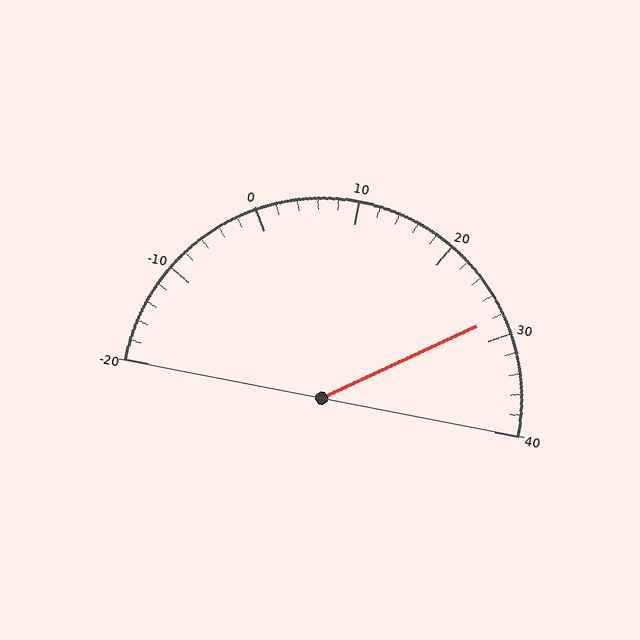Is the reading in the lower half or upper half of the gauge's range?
The reading is in the upper half of the range (-20 to 40).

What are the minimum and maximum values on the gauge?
The gauge ranges from -20 to 40.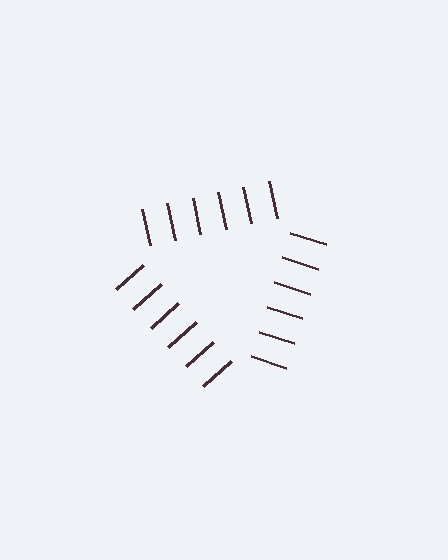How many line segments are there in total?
18 — 6 along each of the 3 edges.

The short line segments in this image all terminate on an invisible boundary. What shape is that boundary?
An illusory triangle — the line segments terminate on its edges but no continuous stroke is drawn.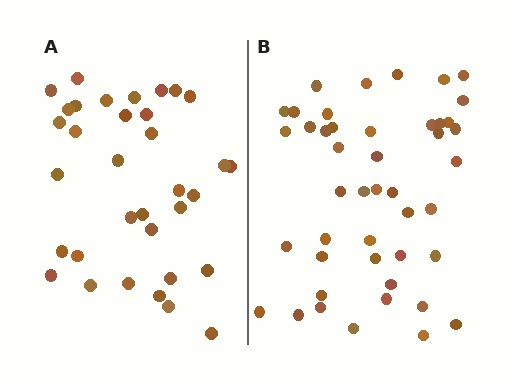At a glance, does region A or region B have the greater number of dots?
Region B (the right region) has more dots.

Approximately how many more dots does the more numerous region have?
Region B has roughly 12 or so more dots than region A.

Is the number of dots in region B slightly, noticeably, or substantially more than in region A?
Region B has noticeably more, but not dramatically so. The ratio is roughly 1.3 to 1.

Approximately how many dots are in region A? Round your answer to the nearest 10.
About 30 dots. (The exact count is 34, which rounds to 30.)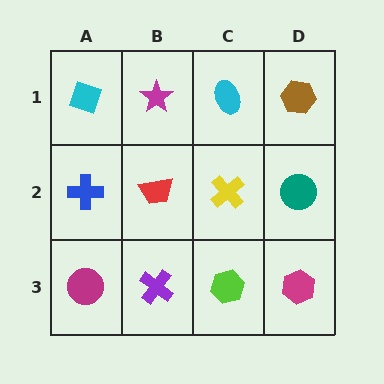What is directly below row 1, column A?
A blue cross.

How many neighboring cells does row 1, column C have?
3.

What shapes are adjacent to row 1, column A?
A blue cross (row 2, column A), a magenta star (row 1, column B).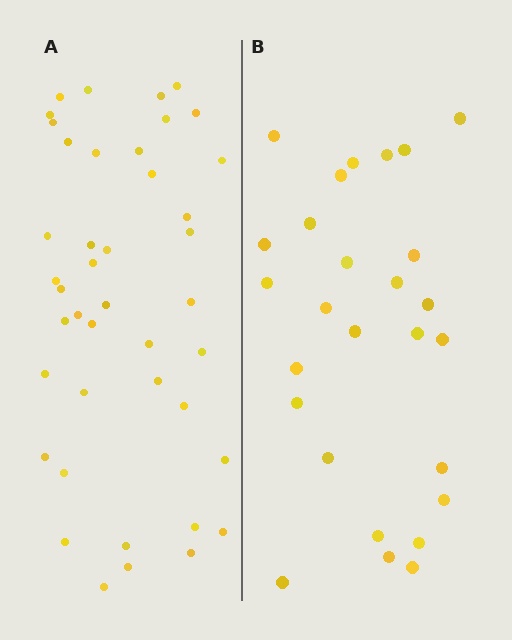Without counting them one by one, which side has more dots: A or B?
Region A (the left region) has more dots.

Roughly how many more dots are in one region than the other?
Region A has approximately 15 more dots than region B.